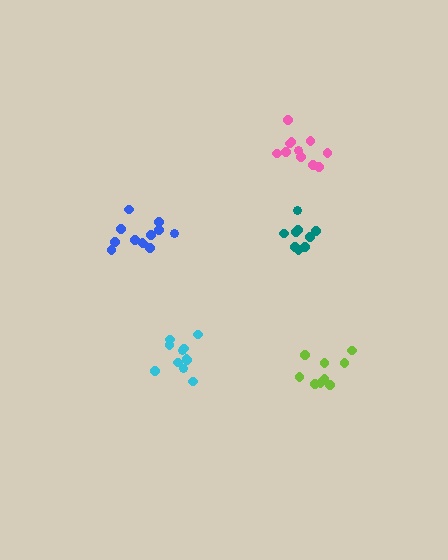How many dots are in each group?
Group 1: 11 dots, Group 2: 11 dots, Group 3: 9 dots, Group 4: 9 dots, Group 5: 12 dots (52 total).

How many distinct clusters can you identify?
There are 5 distinct clusters.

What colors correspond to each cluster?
The clusters are colored: pink, cyan, teal, lime, blue.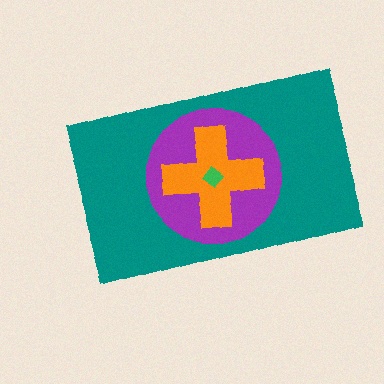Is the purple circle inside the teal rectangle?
Yes.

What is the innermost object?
The green diamond.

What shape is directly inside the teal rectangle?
The purple circle.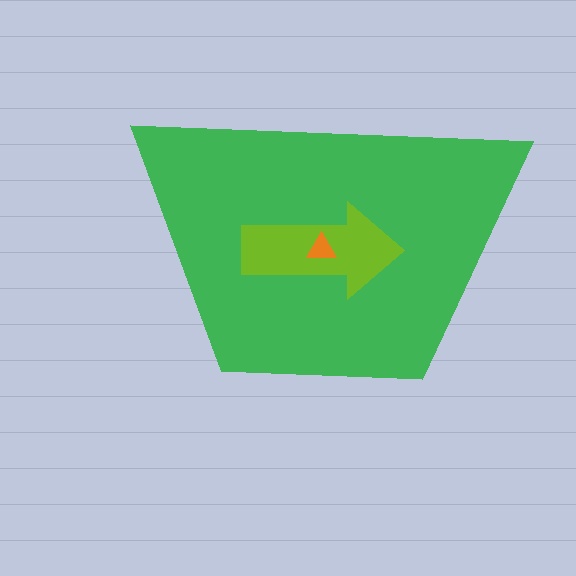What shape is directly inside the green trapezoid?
The lime arrow.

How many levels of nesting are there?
3.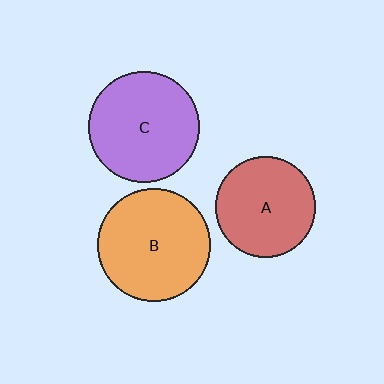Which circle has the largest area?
Circle B (orange).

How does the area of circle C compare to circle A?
Approximately 1.2 times.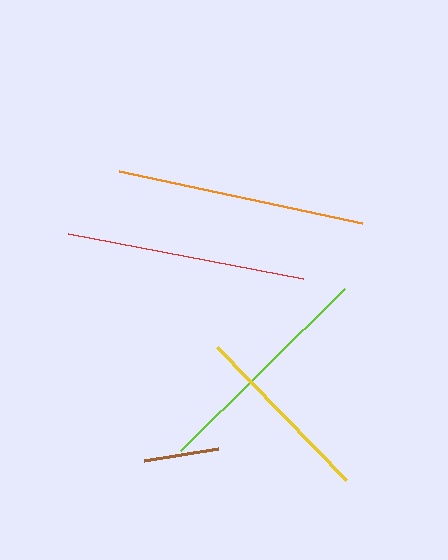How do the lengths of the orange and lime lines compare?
The orange and lime lines are approximately the same length.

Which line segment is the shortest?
The brown line is the shortest at approximately 75 pixels.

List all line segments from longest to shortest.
From longest to shortest: orange, red, lime, yellow, brown.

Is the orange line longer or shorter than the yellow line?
The orange line is longer than the yellow line.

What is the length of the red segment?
The red segment is approximately 239 pixels long.